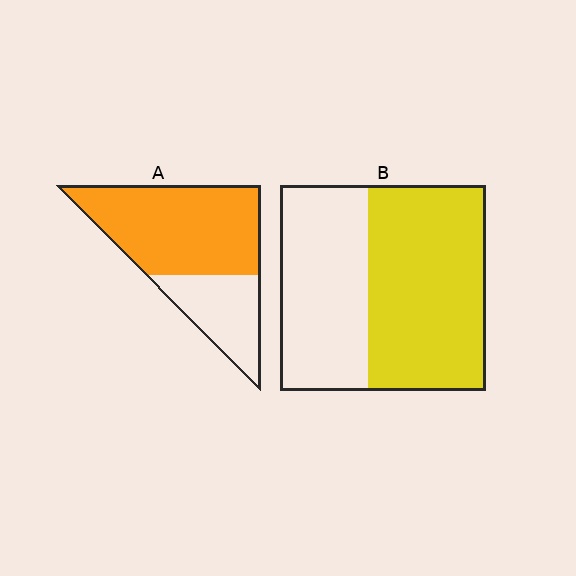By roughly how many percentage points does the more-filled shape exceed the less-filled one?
By roughly 10 percentage points (A over B).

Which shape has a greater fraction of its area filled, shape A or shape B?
Shape A.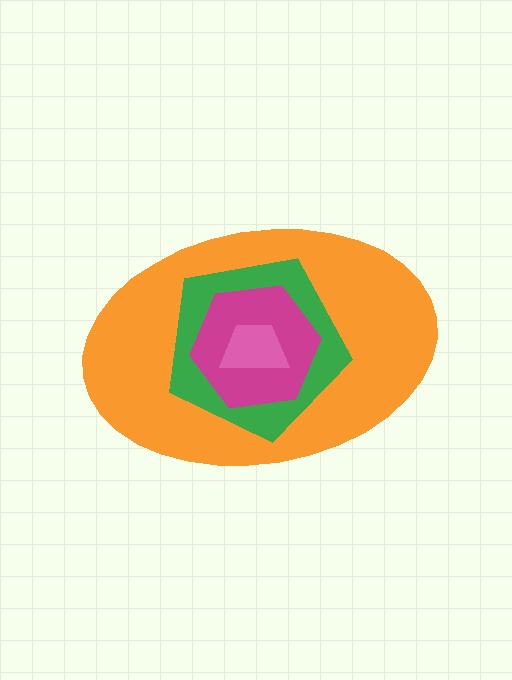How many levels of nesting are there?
4.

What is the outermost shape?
The orange ellipse.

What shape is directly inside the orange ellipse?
The green pentagon.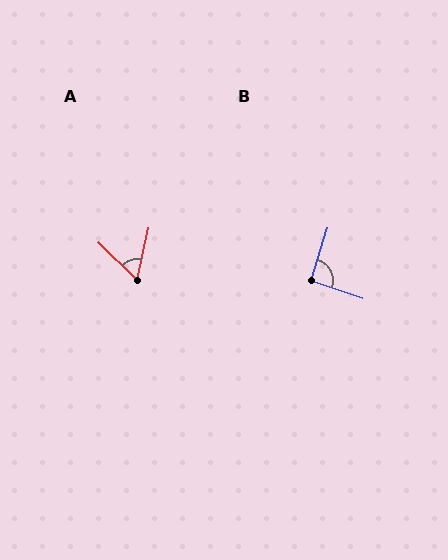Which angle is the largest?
B, at approximately 92 degrees.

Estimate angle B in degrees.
Approximately 92 degrees.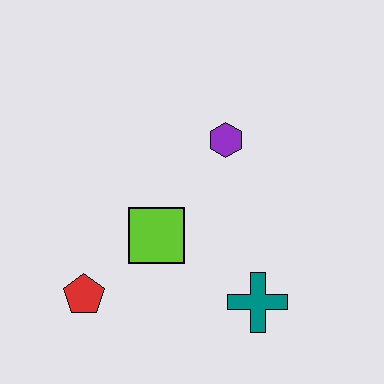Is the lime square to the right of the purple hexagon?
No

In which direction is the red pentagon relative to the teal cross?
The red pentagon is to the left of the teal cross.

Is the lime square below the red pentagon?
No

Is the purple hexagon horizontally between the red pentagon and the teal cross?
Yes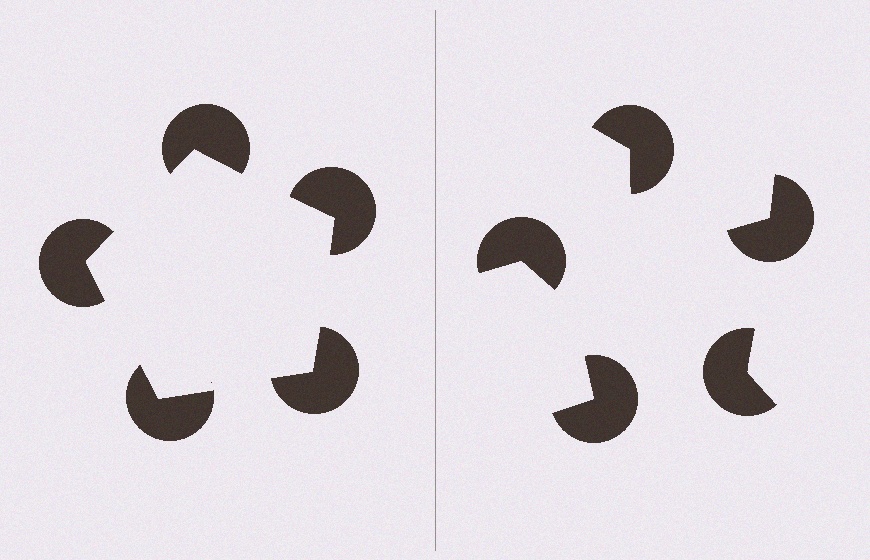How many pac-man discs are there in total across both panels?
10 — 5 on each side.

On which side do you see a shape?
An illusory pentagon appears on the left side. On the right side the wedge cuts are rotated, so no coherent shape forms.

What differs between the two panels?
The pac-man discs are positioned identically on both sides; only the wedge orientations differ. On the left they align to a pentagon; on the right they are misaligned.